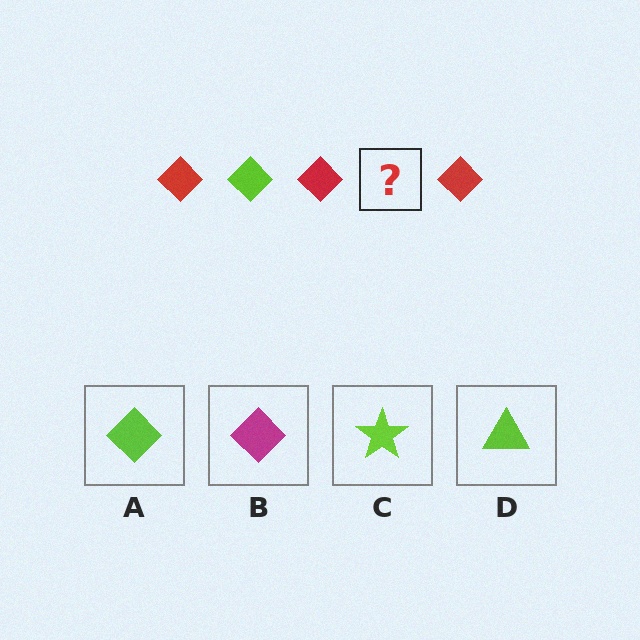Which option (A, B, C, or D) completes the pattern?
A.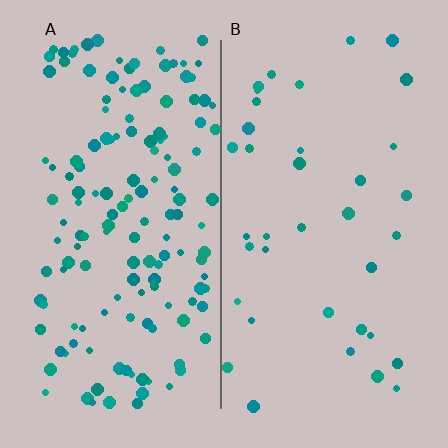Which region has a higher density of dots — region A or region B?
A (the left).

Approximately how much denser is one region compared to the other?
Approximately 4.0× — region A over region B.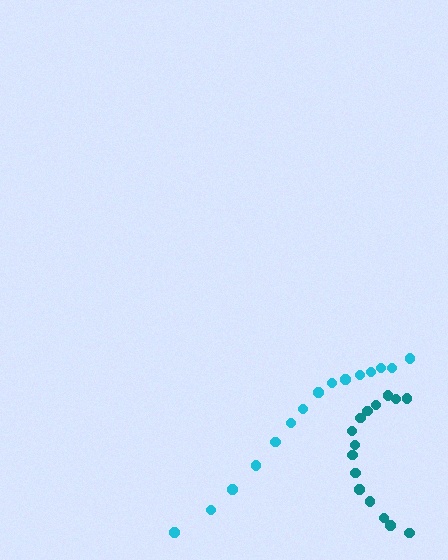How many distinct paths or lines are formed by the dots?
There are 2 distinct paths.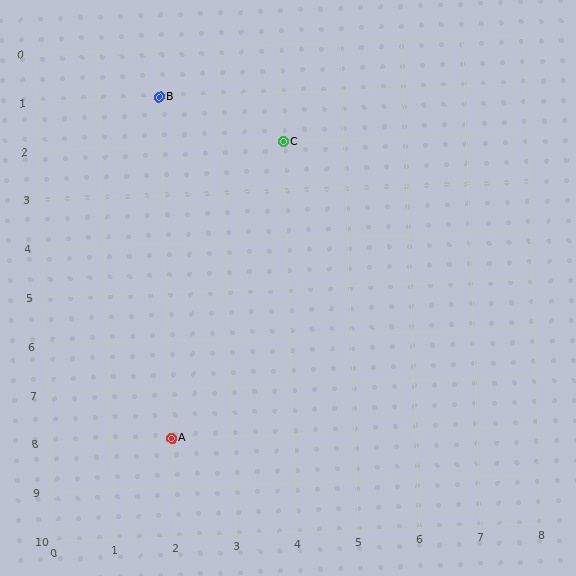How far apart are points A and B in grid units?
Points A and B are 7 rows apart.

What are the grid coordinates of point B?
Point B is at grid coordinates (2, 1).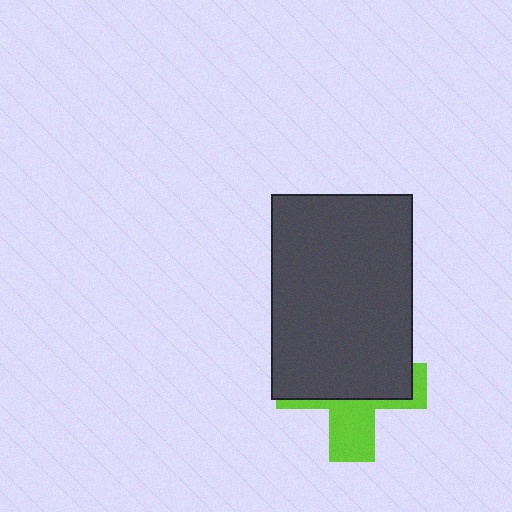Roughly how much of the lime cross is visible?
A small part of it is visible (roughly 38%).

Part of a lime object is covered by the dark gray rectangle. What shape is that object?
It is a cross.